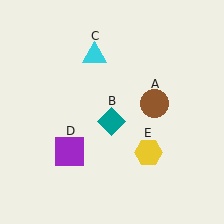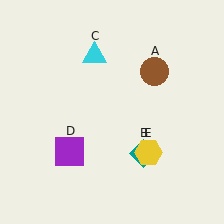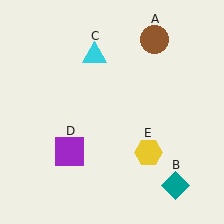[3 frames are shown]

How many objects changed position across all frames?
2 objects changed position: brown circle (object A), teal diamond (object B).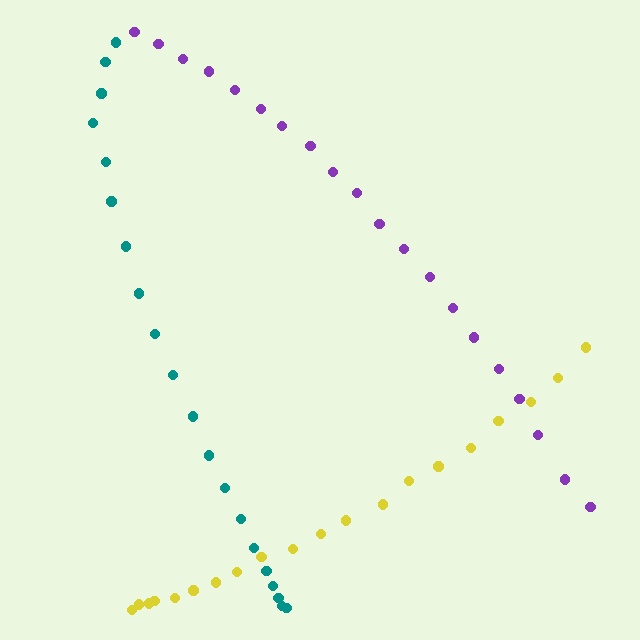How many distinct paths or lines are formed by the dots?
There are 3 distinct paths.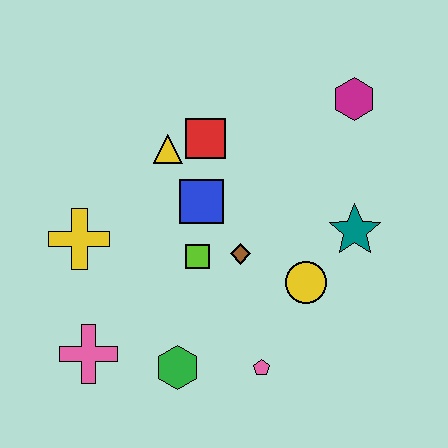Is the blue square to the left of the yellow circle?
Yes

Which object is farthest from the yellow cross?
The magenta hexagon is farthest from the yellow cross.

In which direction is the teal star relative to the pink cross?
The teal star is to the right of the pink cross.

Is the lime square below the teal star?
Yes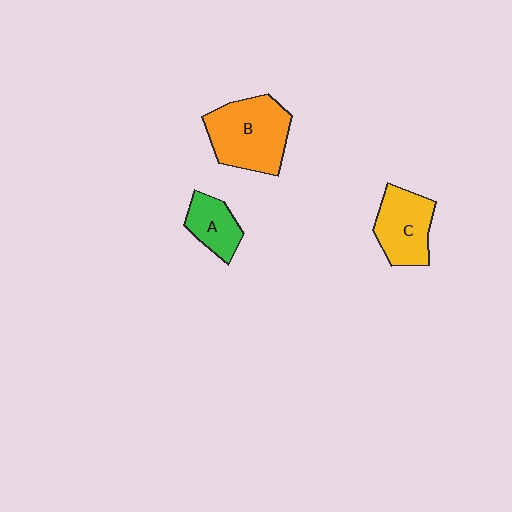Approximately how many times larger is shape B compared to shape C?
Approximately 1.4 times.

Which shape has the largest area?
Shape B (orange).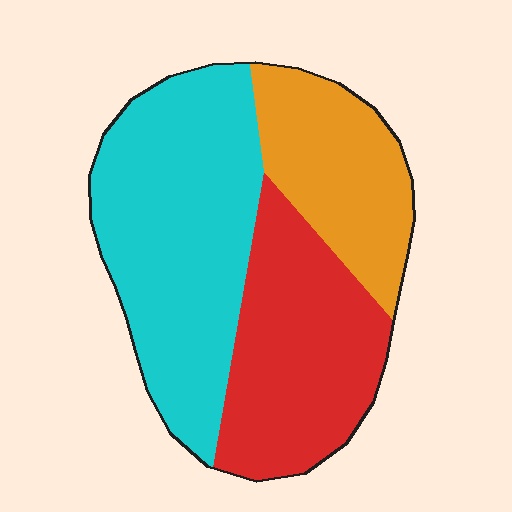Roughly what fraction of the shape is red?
Red takes up about one third (1/3) of the shape.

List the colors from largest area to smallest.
From largest to smallest: cyan, red, orange.